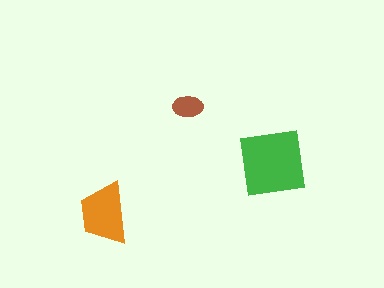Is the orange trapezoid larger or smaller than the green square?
Smaller.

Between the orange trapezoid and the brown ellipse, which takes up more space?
The orange trapezoid.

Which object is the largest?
The green square.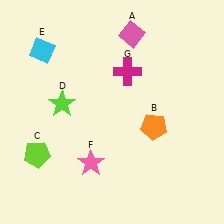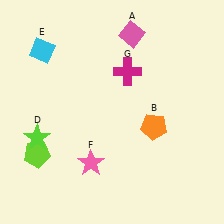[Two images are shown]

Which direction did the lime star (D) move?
The lime star (D) moved down.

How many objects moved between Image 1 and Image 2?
1 object moved between the two images.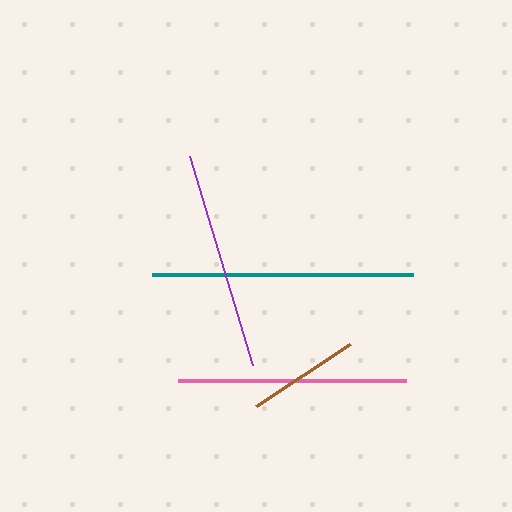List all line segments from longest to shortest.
From longest to shortest: teal, pink, purple, brown.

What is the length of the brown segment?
The brown segment is approximately 113 pixels long.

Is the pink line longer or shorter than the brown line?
The pink line is longer than the brown line.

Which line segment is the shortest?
The brown line is the shortest at approximately 113 pixels.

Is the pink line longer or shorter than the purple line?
The pink line is longer than the purple line.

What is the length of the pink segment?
The pink segment is approximately 228 pixels long.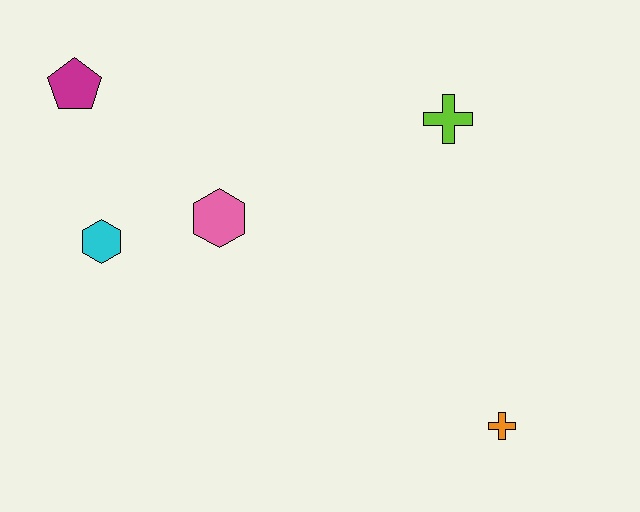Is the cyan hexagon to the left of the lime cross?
Yes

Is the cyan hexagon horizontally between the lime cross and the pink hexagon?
No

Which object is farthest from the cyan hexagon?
The orange cross is farthest from the cyan hexagon.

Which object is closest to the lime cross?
The pink hexagon is closest to the lime cross.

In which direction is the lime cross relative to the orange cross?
The lime cross is above the orange cross.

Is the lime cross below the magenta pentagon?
Yes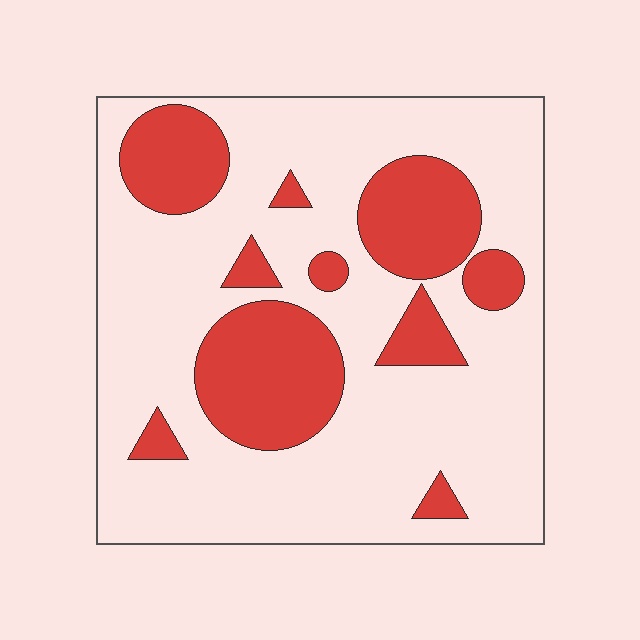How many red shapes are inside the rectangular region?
10.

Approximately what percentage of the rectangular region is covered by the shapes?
Approximately 25%.